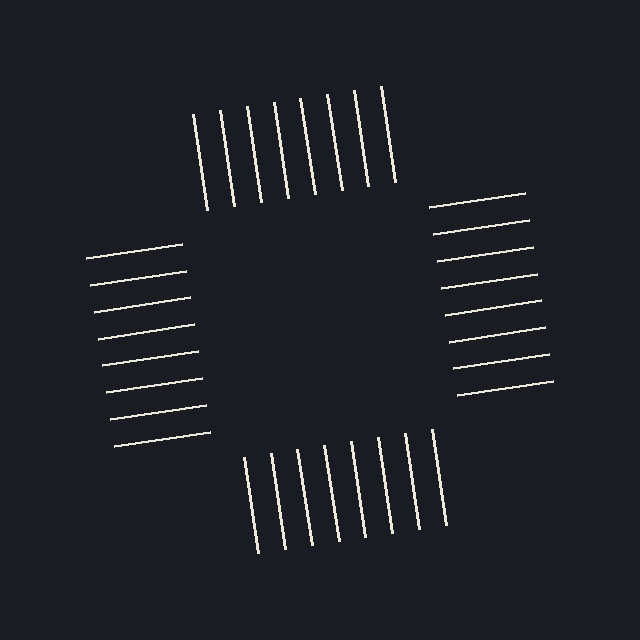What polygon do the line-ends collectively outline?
An illusory square — the line segments terminate on its edges but no continuous stroke is drawn.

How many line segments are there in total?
32 — 8 along each of the 4 edges.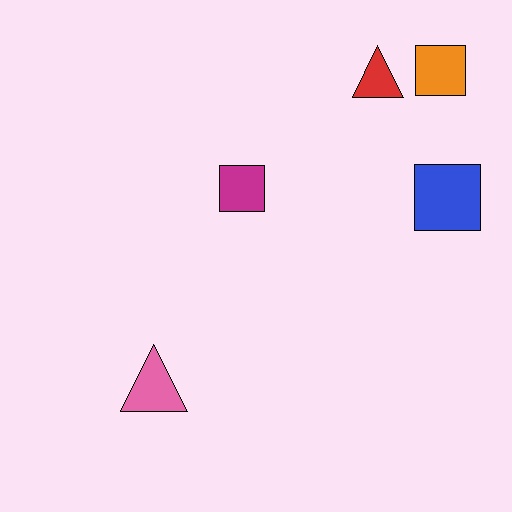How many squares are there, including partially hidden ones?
There are 3 squares.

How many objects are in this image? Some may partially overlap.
There are 5 objects.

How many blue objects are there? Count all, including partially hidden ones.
There is 1 blue object.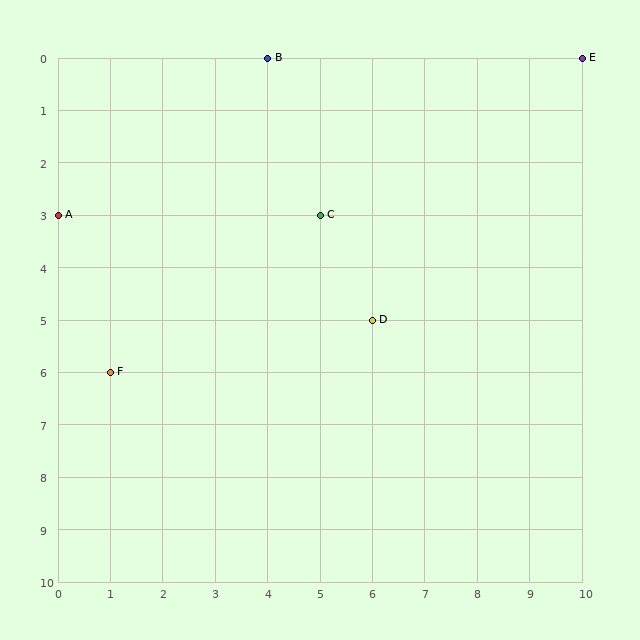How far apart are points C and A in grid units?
Points C and A are 5 columns apart.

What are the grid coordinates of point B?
Point B is at grid coordinates (4, 0).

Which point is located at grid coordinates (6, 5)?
Point D is at (6, 5).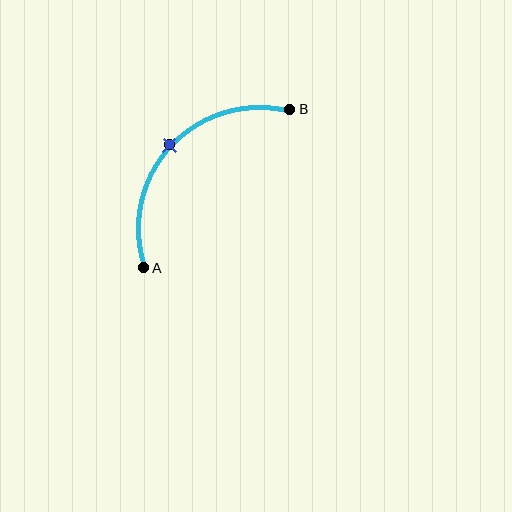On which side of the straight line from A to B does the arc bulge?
The arc bulges above and to the left of the straight line connecting A and B.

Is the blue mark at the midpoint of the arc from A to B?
Yes. The blue mark lies on the arc at equal arc-length from both A and B — it is the arc midpoint.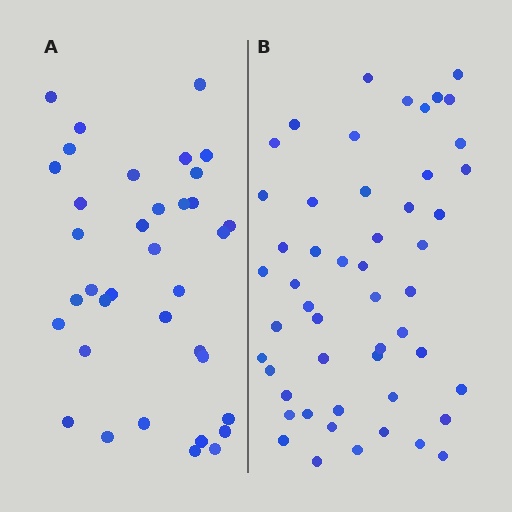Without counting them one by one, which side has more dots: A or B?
Region B (the right region) has more dots.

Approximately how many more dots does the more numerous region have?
Region B has approximately 15 more dots than region A.